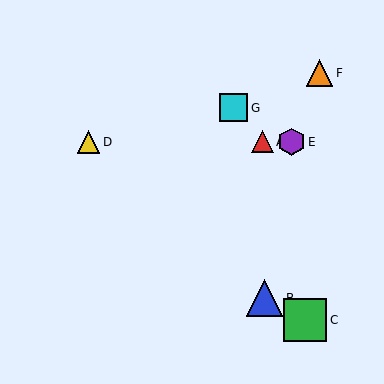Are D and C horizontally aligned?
No, D is at y≈142 and C is at y≈320.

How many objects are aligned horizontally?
3 objects (A, D, E) are aligned horizontally.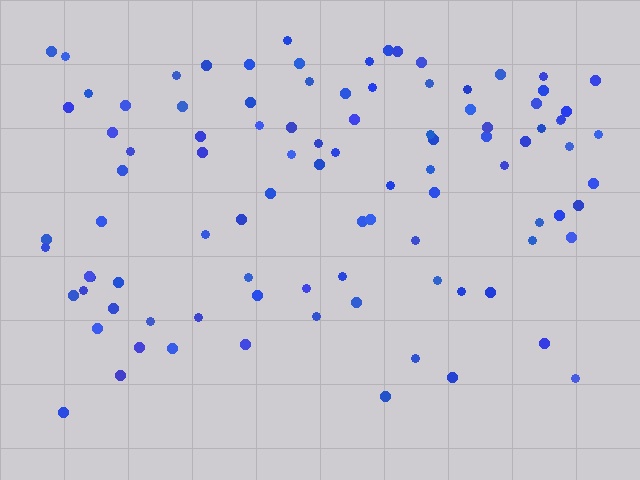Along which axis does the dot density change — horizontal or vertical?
Vertical.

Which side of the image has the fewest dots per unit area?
The bottom.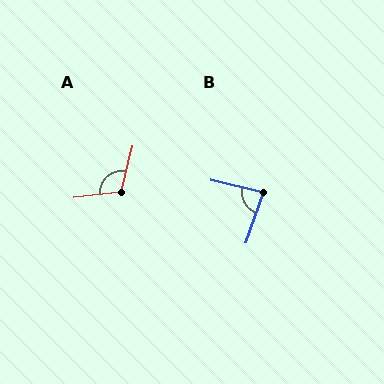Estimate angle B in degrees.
Approximately 85 degrees.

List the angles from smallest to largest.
B (85°), A (110°).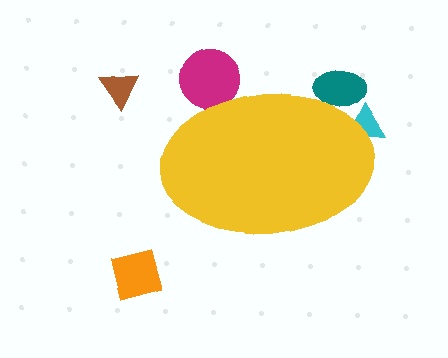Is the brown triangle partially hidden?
No, the brown triangle is fully visible.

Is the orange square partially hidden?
No, the orange square is fully visible.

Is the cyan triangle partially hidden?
Yes, the cyan triangle is partially hidden behind the yellow ellipse.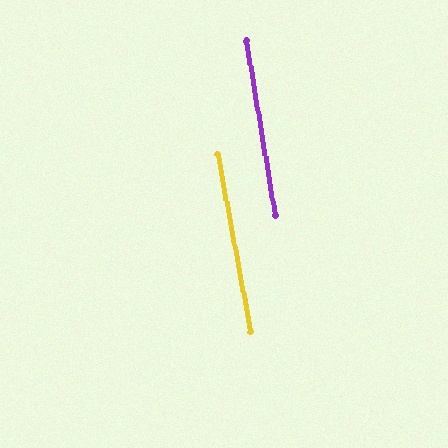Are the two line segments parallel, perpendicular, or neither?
Parallel — their directions differ by only 1.2°.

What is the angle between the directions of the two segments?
Approximately 1 degree.